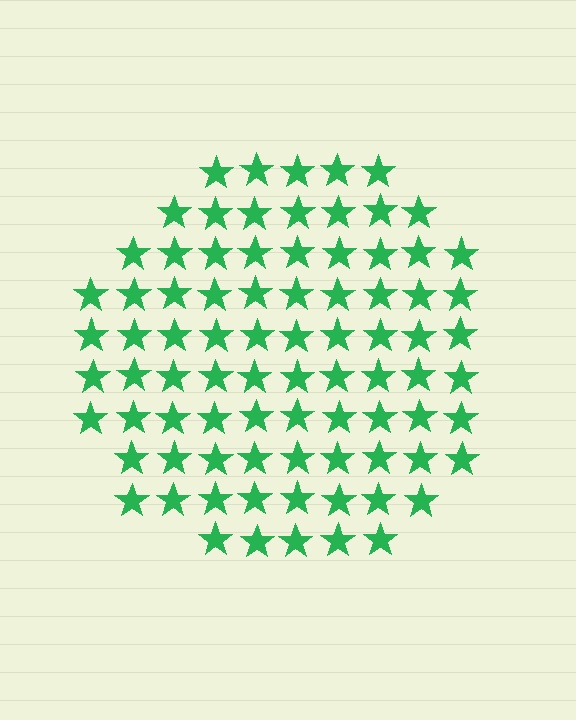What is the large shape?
The large shape is a circle.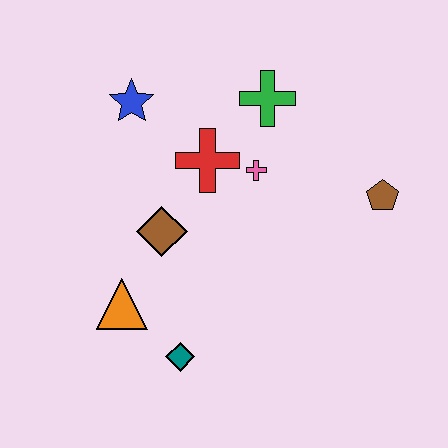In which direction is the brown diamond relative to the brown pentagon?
The brown diamond is to the left of the brown pentagon.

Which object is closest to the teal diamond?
The orange triangle is closest to the teal diamond.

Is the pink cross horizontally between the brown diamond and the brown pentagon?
Yes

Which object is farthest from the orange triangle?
The brown pentagon is farthest from the orange triangle.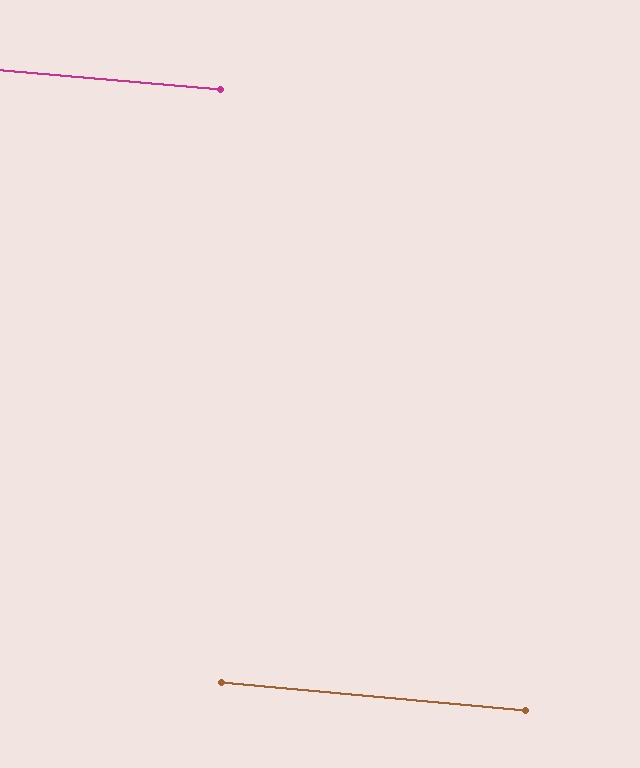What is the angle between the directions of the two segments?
Approximately 0 degrees.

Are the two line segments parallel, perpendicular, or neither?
Parallel — their directions differ by only 0.4°.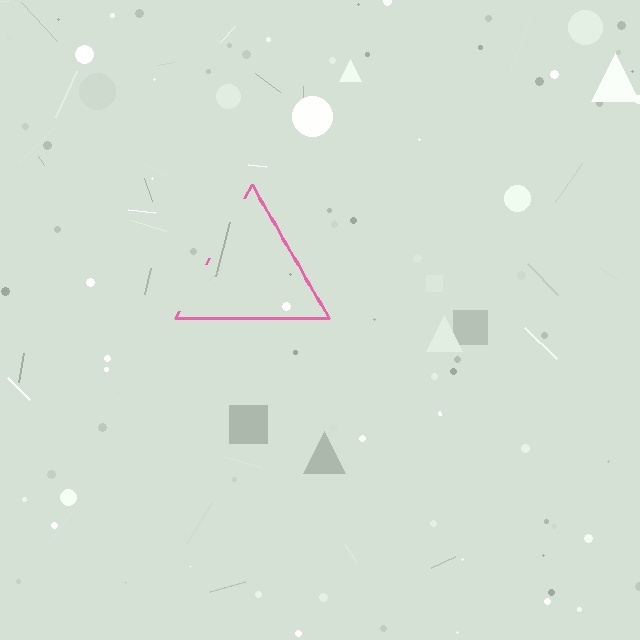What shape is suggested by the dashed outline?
The dashed outline suggests a triangle.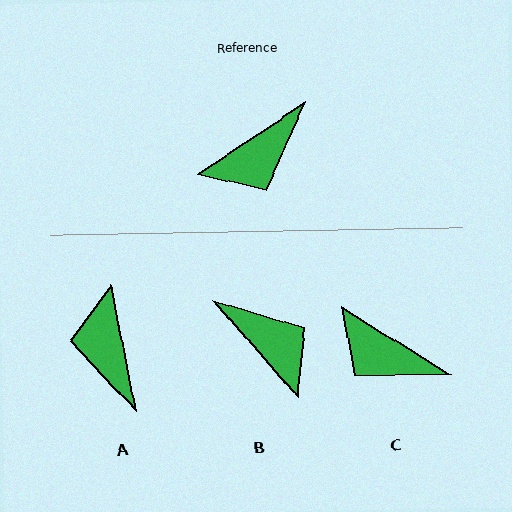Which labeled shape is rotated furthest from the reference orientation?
A, about 113 degrees away.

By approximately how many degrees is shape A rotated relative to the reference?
Approximately 113 degrees clockwise.